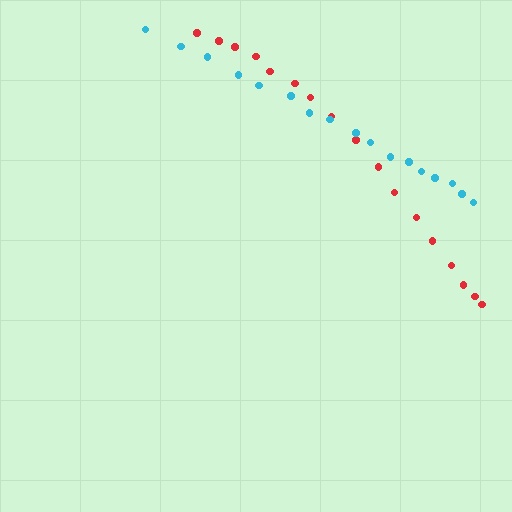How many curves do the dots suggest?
There are 2 distinct paths.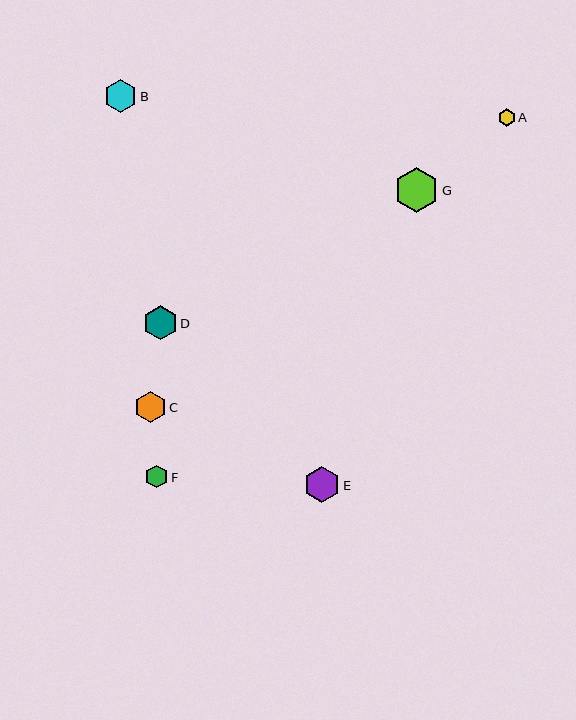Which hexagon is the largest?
Hexagon G is the largest with a size of approximately 45 pixels.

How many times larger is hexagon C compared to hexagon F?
Hexagon C is approximately 1.4 times the size of hexagon F.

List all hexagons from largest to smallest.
From largest to smallest: G, E, D, B, C, F, A.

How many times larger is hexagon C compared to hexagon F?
Hexagon C is approximately 1.4 times the size of hexagon F.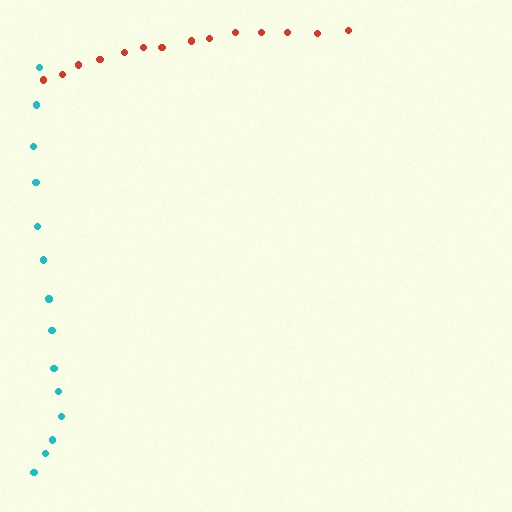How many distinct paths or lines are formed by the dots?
There are 2 distinct paths.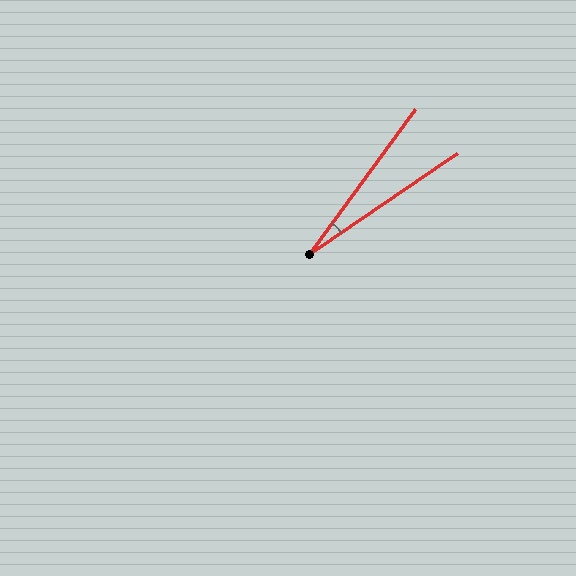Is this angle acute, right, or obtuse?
It is acute.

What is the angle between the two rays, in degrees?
Approximately 19 degrees.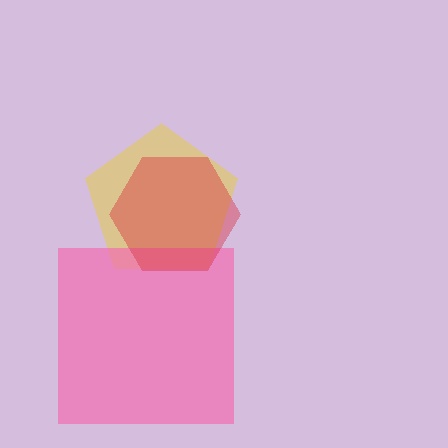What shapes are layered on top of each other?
The layered shapes are: a yellow pentagon, a pink square, a red hexagon.